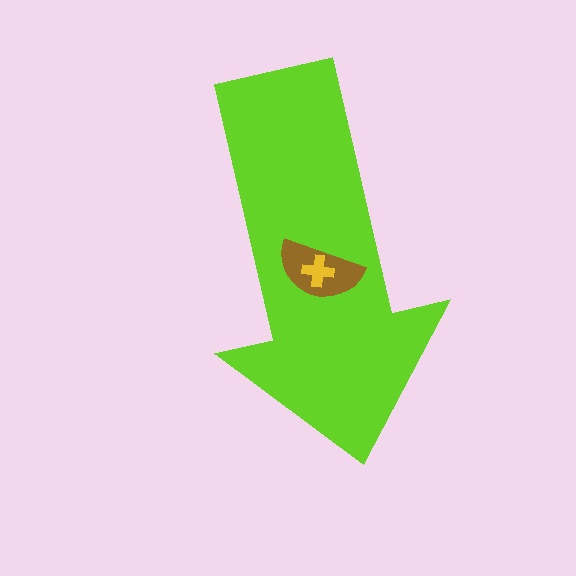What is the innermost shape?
The yellow cross.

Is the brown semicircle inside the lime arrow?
Yes.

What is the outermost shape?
The lime arrow.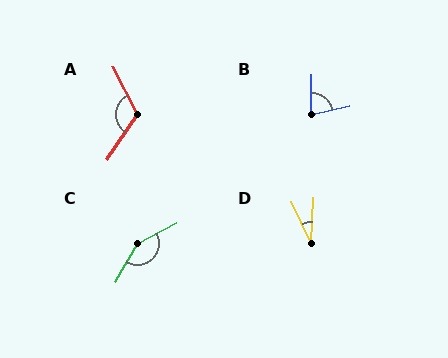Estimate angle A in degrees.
Approximately 118 degrees.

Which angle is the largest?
C, at approximately 149 degrees.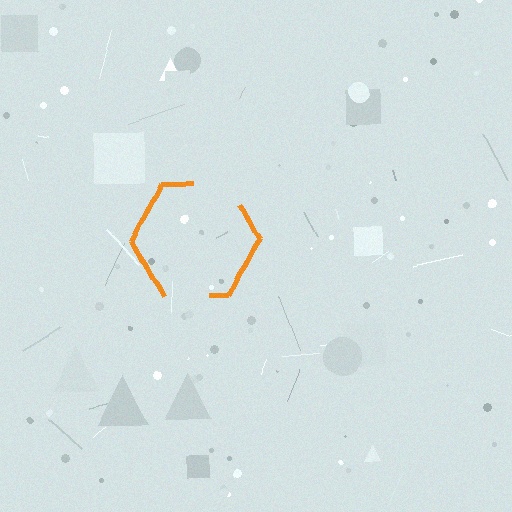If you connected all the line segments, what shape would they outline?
They would outline a hexagon.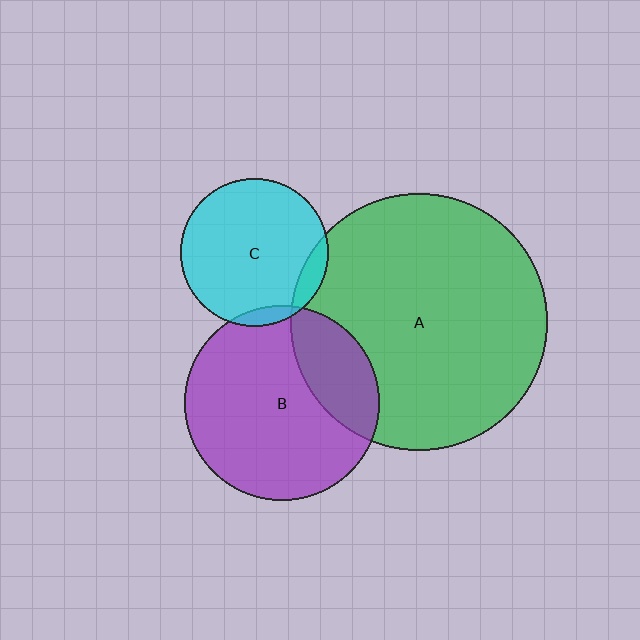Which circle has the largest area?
Circle A (green).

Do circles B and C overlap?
Yes.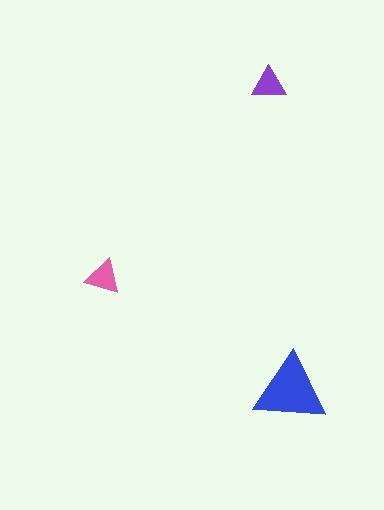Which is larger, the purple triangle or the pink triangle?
The pink one.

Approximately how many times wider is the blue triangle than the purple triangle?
About 2 times wider.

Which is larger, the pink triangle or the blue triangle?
The blue one.